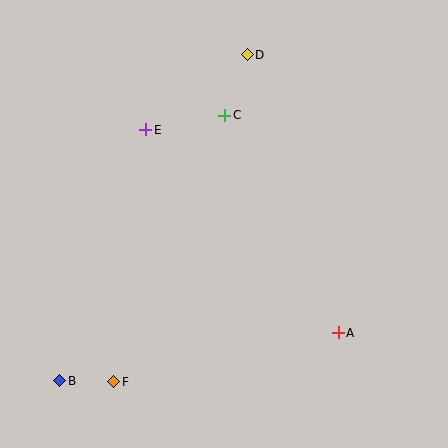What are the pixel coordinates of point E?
Point E is at (146, 130).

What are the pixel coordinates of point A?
Point A is at (338, 333).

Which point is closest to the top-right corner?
Point D is closest to the top-right corner.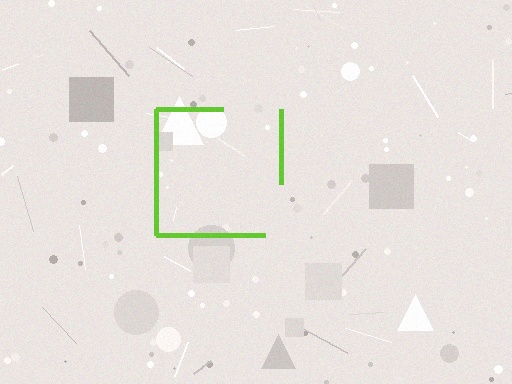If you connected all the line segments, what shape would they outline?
They would outline a square.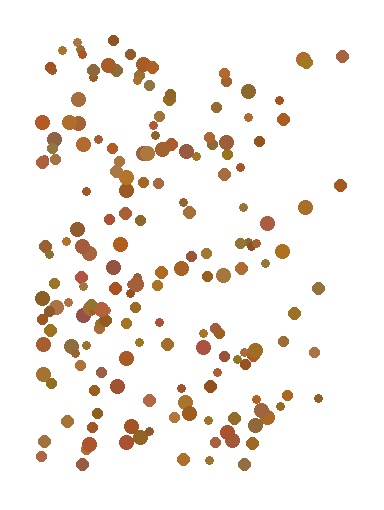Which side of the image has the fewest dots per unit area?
The right.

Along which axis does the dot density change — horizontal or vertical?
Horizontal.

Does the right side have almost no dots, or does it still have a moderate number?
Still a moderate number, just noticeably fewer than the left.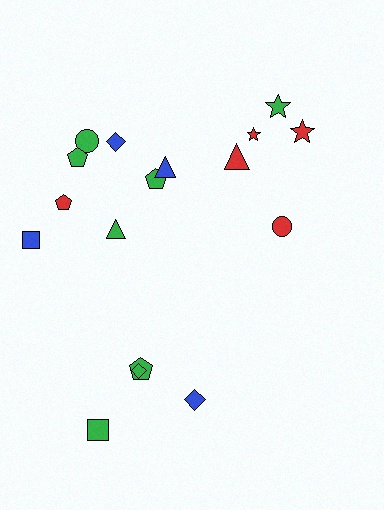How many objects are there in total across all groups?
There are 17 objects.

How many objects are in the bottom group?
There are 4 objects.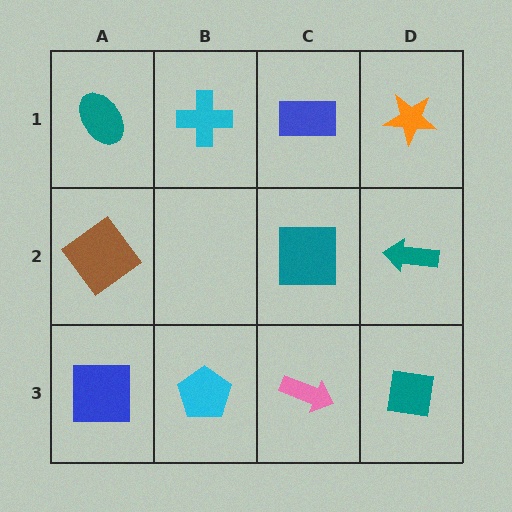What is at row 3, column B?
A cyan pentagon.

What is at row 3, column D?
A teal square.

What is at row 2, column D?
A teal arrow.